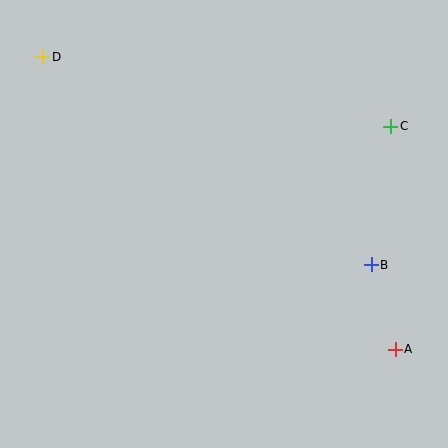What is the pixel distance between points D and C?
The distance between D and C is 355 pixels.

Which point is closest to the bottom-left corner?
Point D is closest to the bottom-left corner.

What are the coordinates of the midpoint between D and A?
The midpoint between D and A is at (219, 203).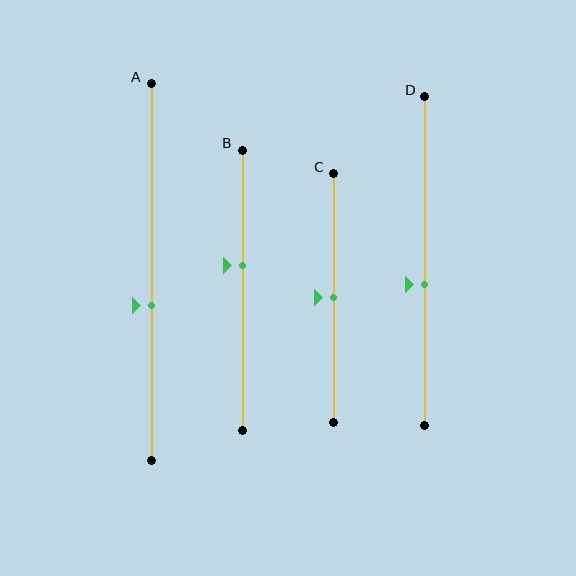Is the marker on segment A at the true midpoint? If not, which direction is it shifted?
No, the marker on segment A is shifted downward by about 9% of the segment length.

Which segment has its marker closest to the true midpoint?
Segment C has its marker closest to the true midpoint.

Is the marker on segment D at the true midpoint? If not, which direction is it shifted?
No, the marker on segment D is shifted downward by about 7% of the segment length.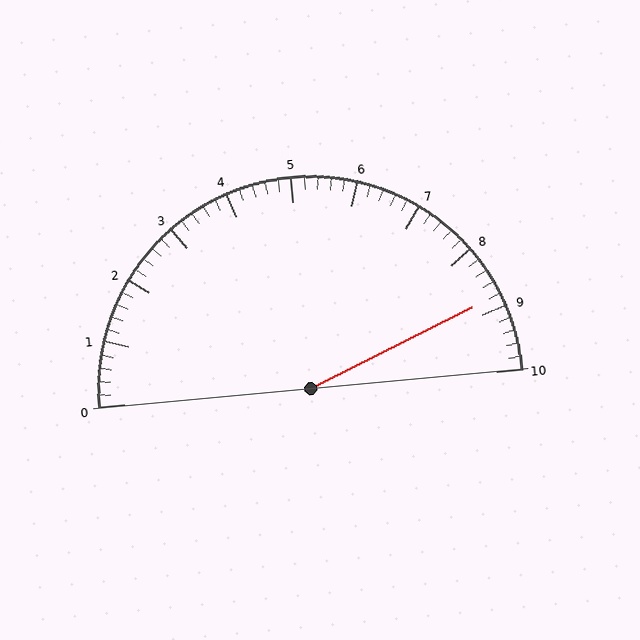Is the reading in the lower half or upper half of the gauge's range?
The reading is in the upper half of the range (0 to 10).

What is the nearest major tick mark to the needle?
The nearest major tick mark is 9.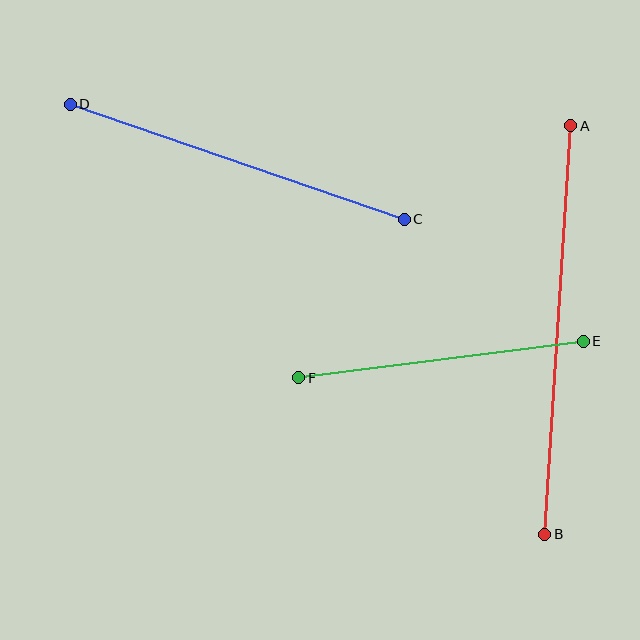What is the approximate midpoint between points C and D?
The midpoint is at approximately (237, 162) pixels.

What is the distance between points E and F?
The distance is approximately 287 pixels.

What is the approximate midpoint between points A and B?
The midpoint is at approximately (558, 330) pixels.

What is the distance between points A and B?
The distance is approximately 409 pixels.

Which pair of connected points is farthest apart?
Points A and B are farthest apart.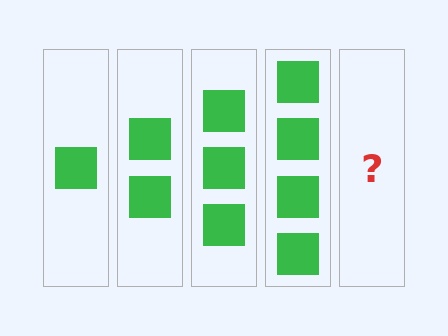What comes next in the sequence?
The next element should be 5 squares.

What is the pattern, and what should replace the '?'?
The pattern is that each step adds one more square. The '?' should be 5 squares.